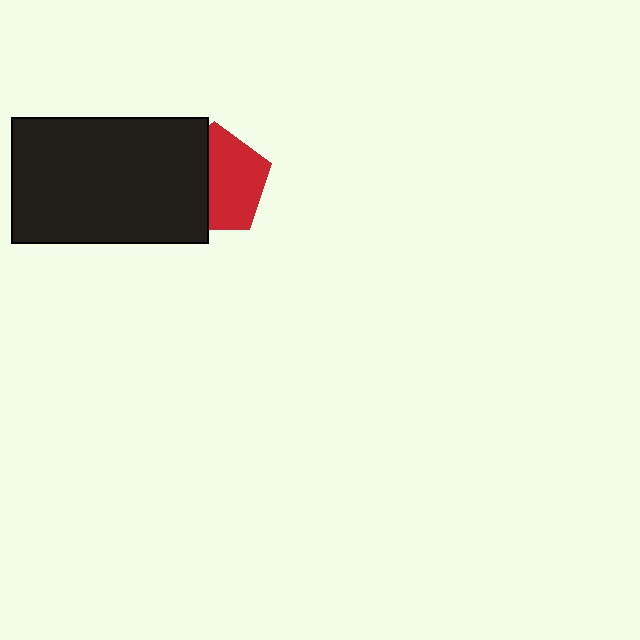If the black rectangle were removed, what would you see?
You would see the complete red pentagon.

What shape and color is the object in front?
The object in front is a black rectangle.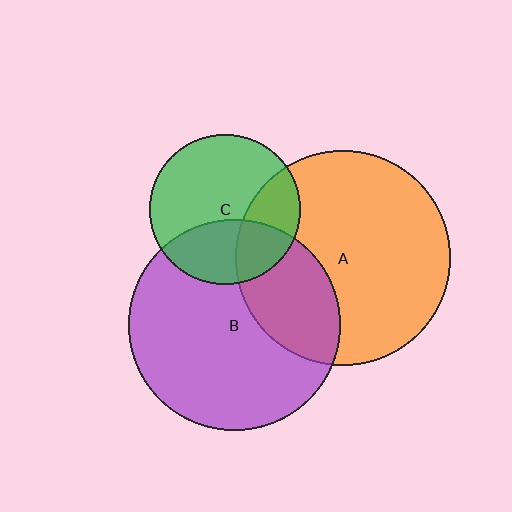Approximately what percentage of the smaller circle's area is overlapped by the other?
Approximately 30%.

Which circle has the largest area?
Circle A (orange).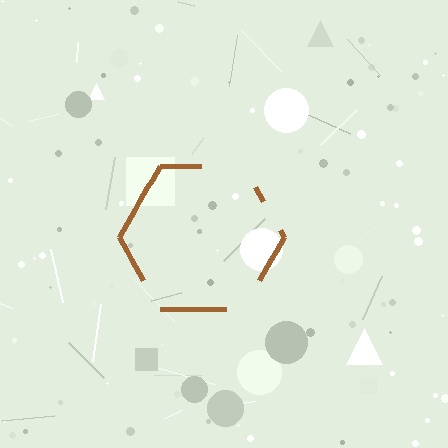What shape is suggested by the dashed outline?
The dashed outline suggests a hexagon.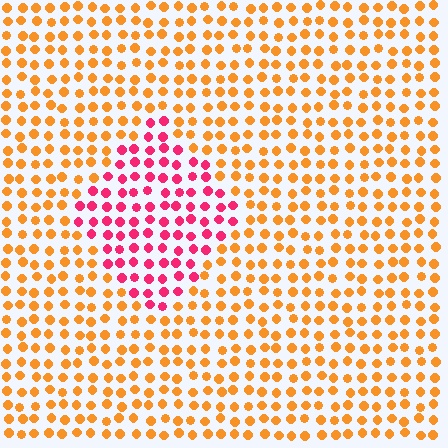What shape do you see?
I see a diamond.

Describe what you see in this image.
The image is filled with small orange elements in a uniform arrangement. A diamond-shaped region is visible where the elements are tinted to a slightly different hue, forming a subtle color boundary.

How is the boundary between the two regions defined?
The boundary is defined purely by a slight shift in hue (about 54 degrees). Spacing, size, and orientation are identical on both sides.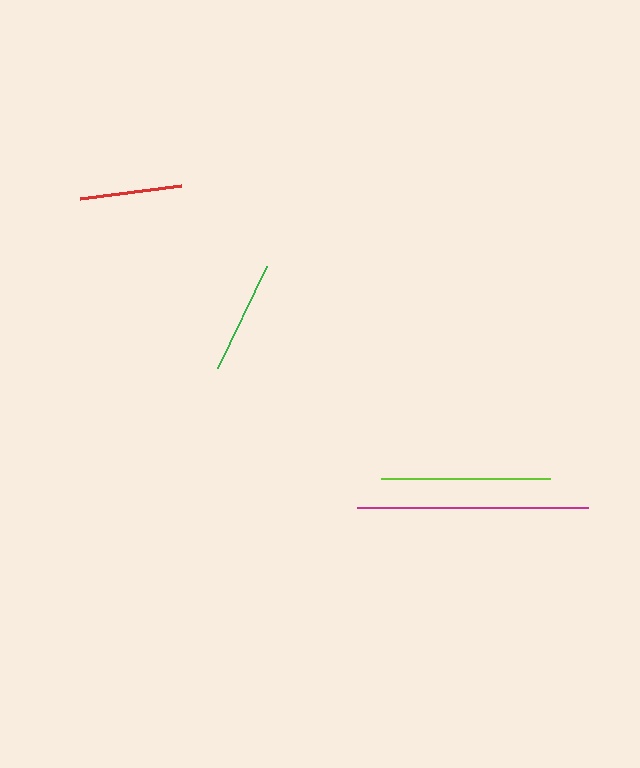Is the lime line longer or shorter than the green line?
The lime line is longer than the green line.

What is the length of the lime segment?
The lime segment is approximately 168 pixels long.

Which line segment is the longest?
The magenta line is the longest at approximately 231 pixels.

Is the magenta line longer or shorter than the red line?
The magenta line is longer than the red line.